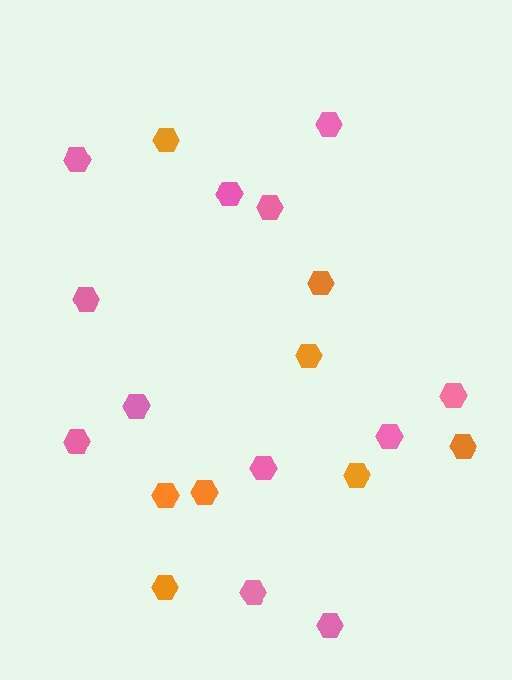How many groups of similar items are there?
There are 2 groups: one group of pink hexagons (12) and one group of orange hexagons (8).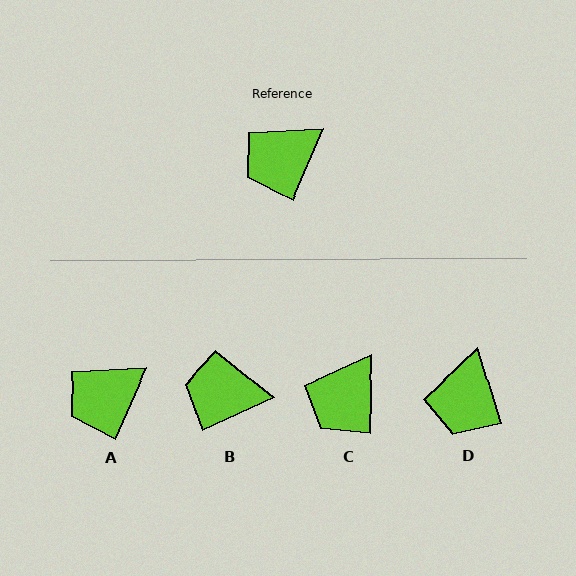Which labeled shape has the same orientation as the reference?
A.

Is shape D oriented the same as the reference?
No, it is off by about 41 degrees.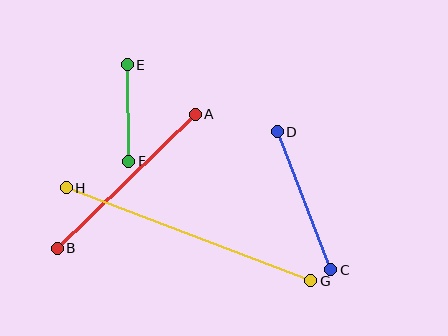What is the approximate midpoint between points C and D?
The midpoint is at approximately (304, 201) pixels.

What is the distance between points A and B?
The distance is approximately 192 pixels.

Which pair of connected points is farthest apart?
Points G and H are farthest apart.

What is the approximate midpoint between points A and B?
The midpoint is at approximately (126, 181) pixels.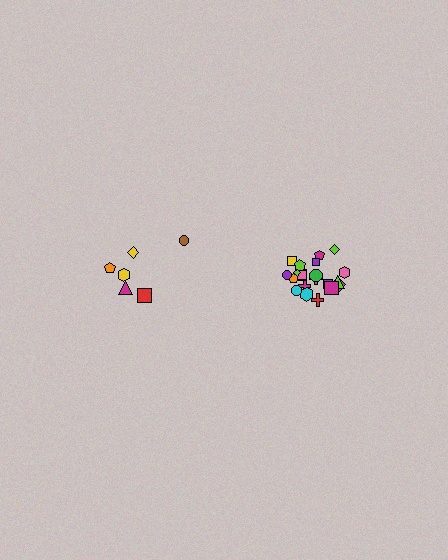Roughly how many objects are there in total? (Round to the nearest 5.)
Roughly 30 objects in total.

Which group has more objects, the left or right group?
The right group.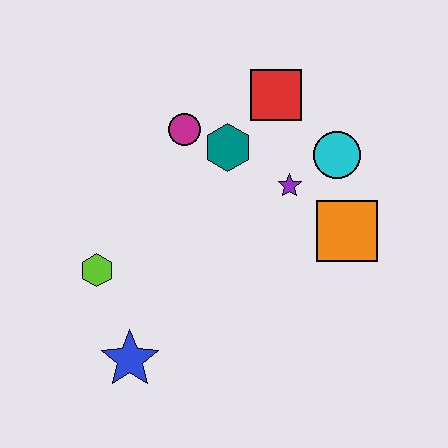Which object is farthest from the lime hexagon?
The cyan circle is farthest from the lime hexagon.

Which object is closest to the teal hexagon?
The magenta circle is closest to the teal hexagon.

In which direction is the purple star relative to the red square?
The purple star is below the red square.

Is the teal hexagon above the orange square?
Yes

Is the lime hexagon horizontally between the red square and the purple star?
No